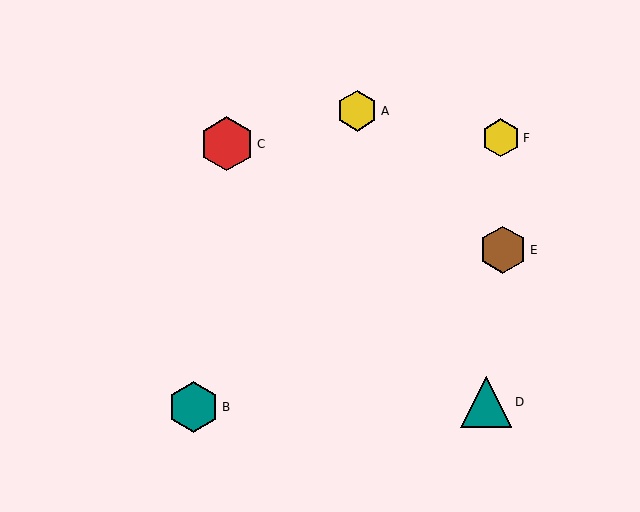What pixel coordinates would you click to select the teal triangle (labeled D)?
Click at (486, 402) to select the teal triangle D.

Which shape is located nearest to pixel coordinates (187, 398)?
The teal hexagon (labeled B) at (193, 407) is nearest to that location.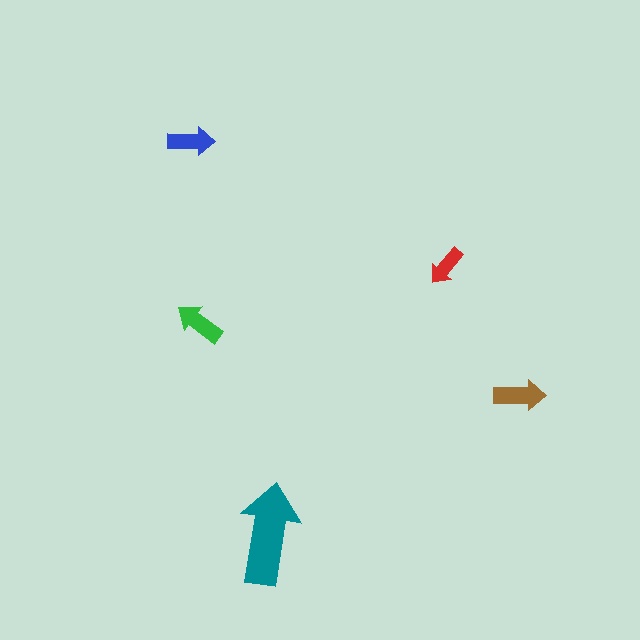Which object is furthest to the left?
The blue arrow is leftmost.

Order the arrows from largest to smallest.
the teal one, the brown one, the green one, the blue one, the red one.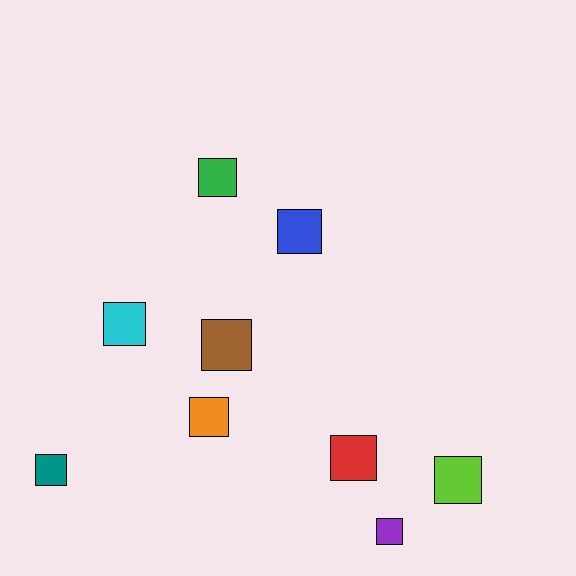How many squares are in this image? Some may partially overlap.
There are 9 squares.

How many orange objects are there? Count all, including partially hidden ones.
There is 1 orange object.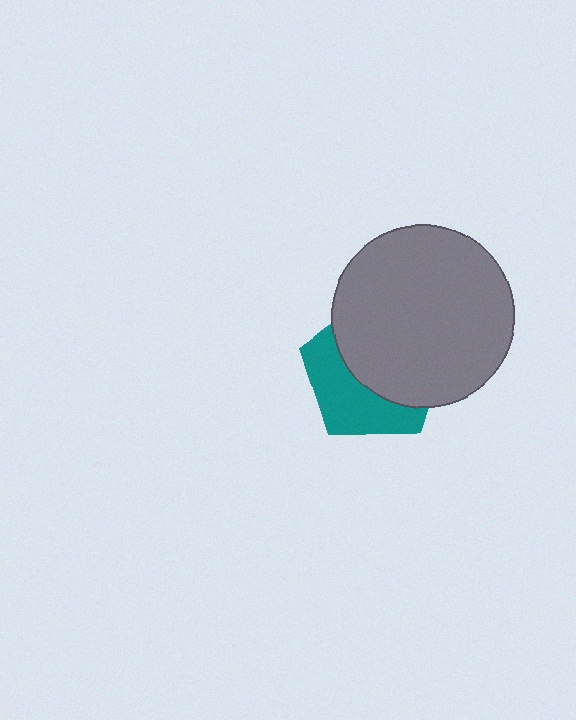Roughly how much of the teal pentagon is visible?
A small part of it is visible (roughly 42%).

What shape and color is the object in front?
The object in front is a gray circle.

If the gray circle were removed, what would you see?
You would see the complete teal pentagon.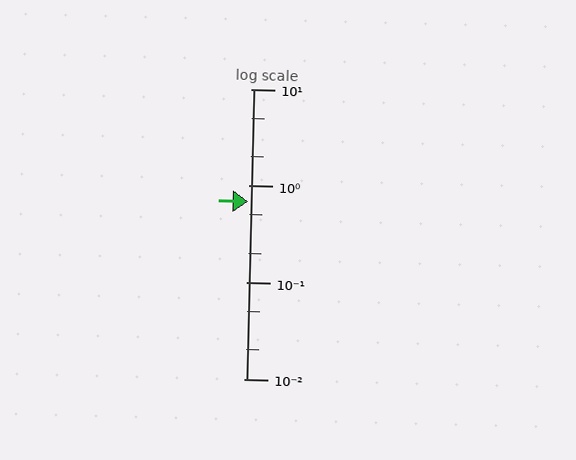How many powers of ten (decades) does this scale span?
The scale spans 3 decades, from 0.01 to 10.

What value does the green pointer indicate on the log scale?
The pointer indicates approximately 0.68.